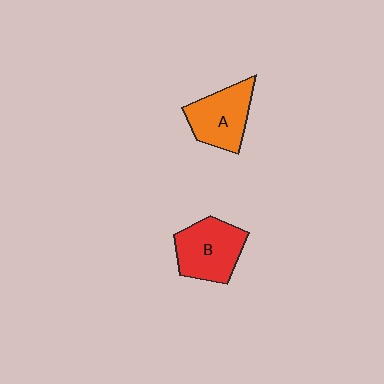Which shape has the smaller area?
Shape A (orange).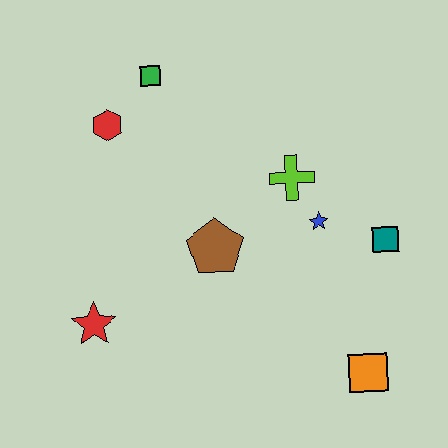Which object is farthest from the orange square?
The green square is farthest from the orange square.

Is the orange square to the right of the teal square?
No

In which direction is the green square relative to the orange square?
The green square is above the orange square.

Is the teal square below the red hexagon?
Yes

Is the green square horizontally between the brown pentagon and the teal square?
No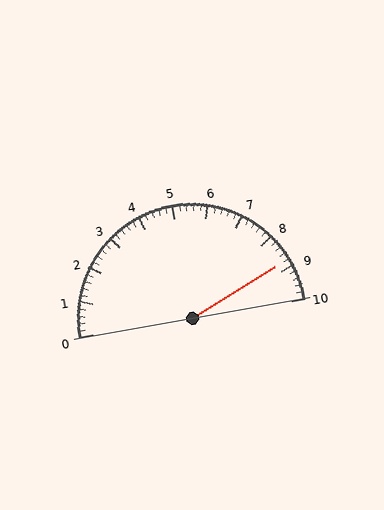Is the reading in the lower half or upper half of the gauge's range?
The reading is in the upper half of the range (0 to 10).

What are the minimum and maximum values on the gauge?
The gauge ranges from 0 to 10.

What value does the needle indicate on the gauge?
The needle indicates approximately 8.8.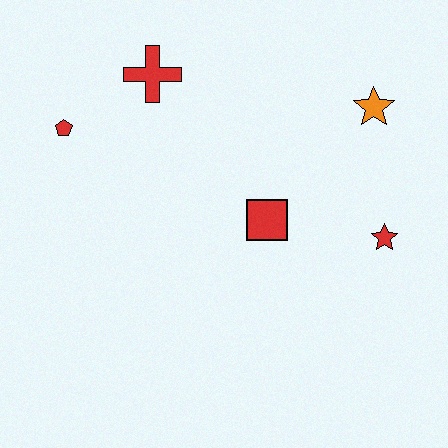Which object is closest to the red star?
The red square is closest to the red star.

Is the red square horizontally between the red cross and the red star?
Yes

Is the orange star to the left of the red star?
Yes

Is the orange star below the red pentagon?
No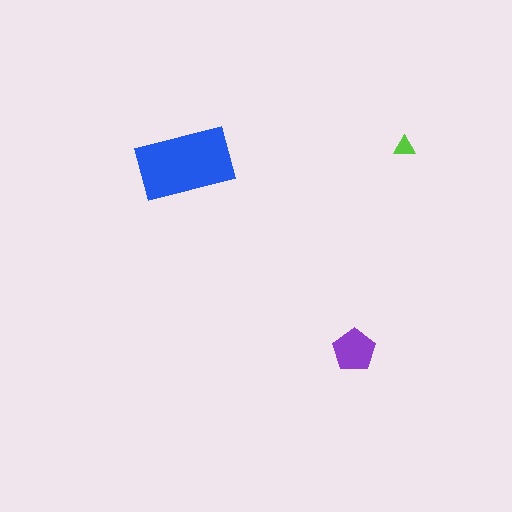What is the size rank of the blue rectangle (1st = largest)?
1st.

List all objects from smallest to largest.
The lime triangle, the purple pentagon, the blue rectangle.